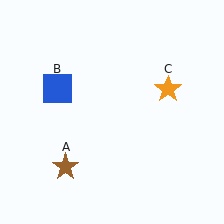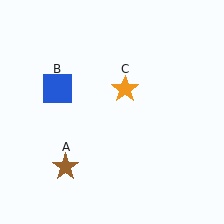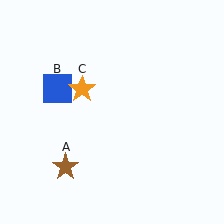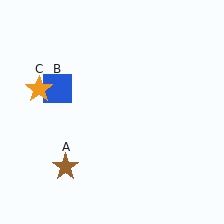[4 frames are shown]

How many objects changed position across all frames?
1 object changed position: orange star (object C).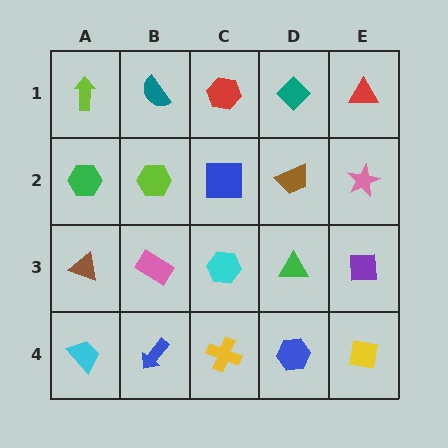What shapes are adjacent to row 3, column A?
A green hexagon (row 2, column A), a cyan trapezoid (row 4, column A), a pink rectangle (row 3, column B).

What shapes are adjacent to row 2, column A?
A lime arrow (row 1, column A), a brown triangle (row 3, column A), a lime hexagon (row 2, column B).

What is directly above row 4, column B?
A pink rectangle.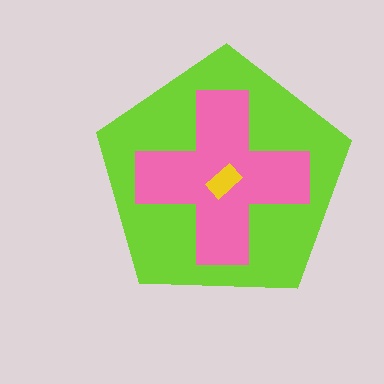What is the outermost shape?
The lime pentagon.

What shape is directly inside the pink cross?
The yellow rectangle.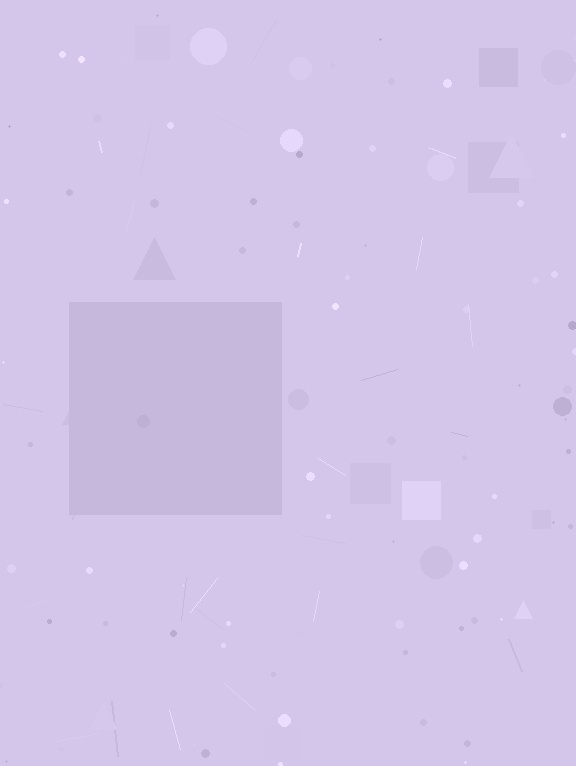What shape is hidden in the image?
A square is hidden in the image.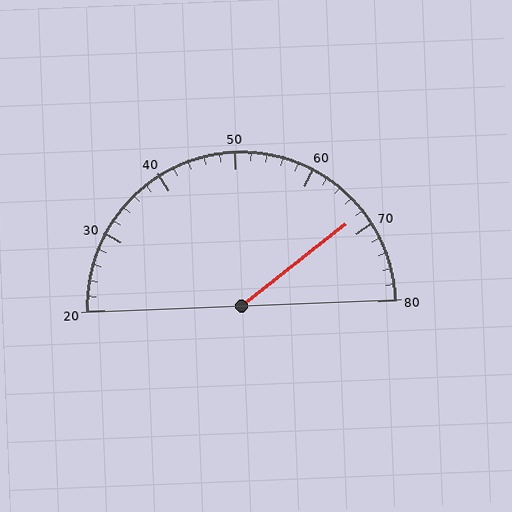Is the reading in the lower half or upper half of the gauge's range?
The reading is in the upper half of the range (20 to 80).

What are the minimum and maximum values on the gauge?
The gauge ranges from 20 to 80.